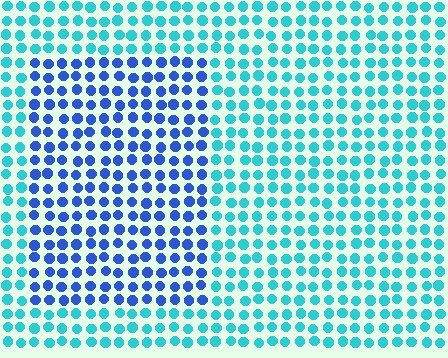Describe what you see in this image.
The image is filled with small cyan elements in a uniform arrangement. A rectangle-shaped region is visible where the elements are tinted to a slightly different hue, forming a subtle color boundary.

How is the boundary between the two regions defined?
The boundary is defined purely by a slight shift in hue (about 44 degrees). Spacing, size, and orientation are identical on both sides.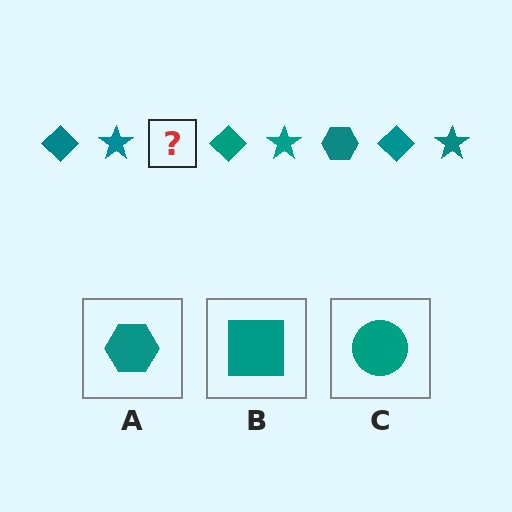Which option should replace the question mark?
Option A.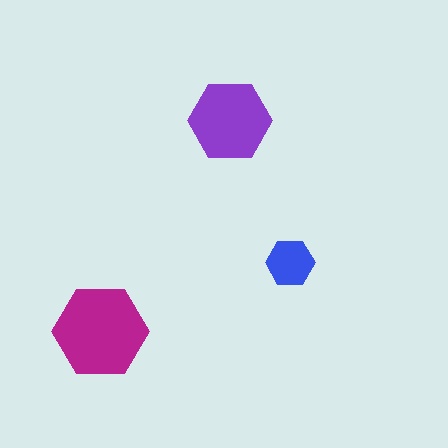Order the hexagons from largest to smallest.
the magenta one, the purple one, the blue one.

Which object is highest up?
The purple hexagon is topmost.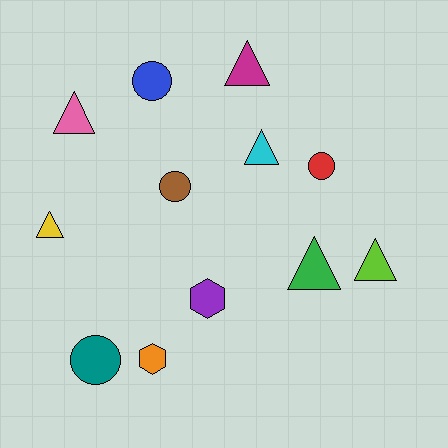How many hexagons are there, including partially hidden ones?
There are 2 hexagons.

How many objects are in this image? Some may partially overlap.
There are 12 objects.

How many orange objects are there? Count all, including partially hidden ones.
There is 1 orange object.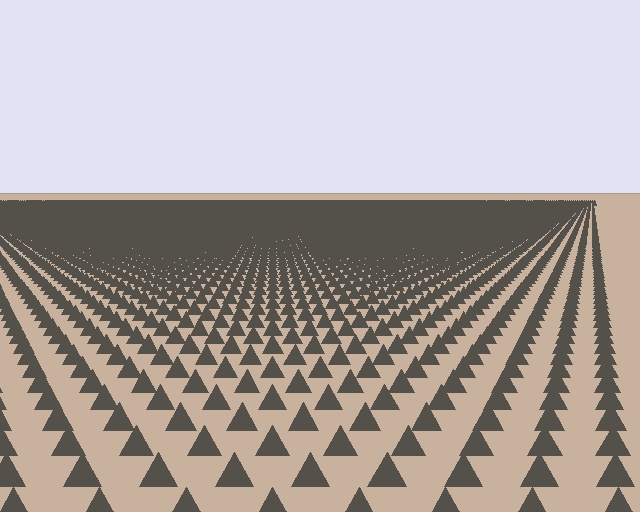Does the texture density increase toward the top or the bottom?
Density increases toward the top.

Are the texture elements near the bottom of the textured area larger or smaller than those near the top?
Larger. Near the bottom, elements are closer to the viewer and appear at a bigger on-screen size.